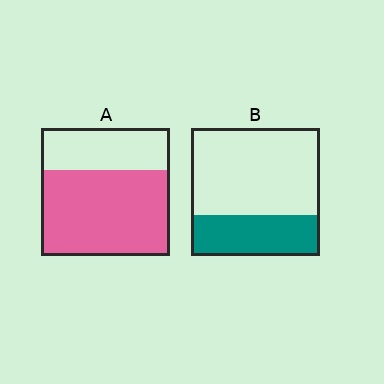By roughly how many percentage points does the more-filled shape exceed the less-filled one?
By roughly 35 percentage points (A over B).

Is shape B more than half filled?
No.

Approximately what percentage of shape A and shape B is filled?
A is approximately 65% and B is approximately 30%.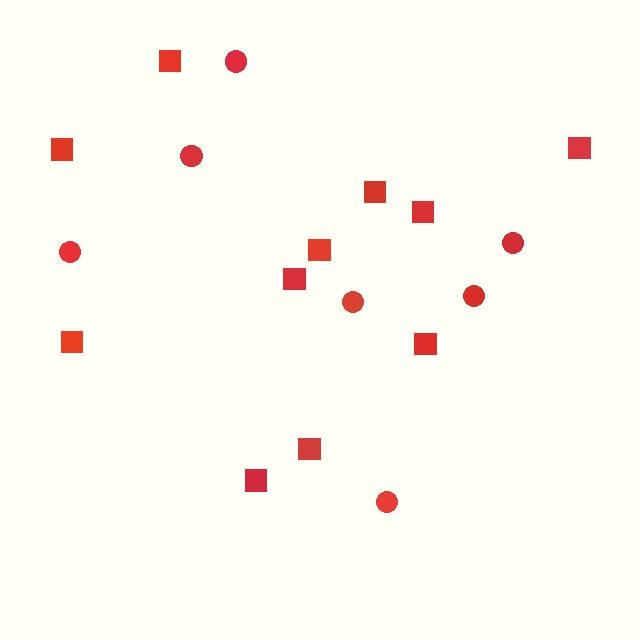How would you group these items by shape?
There are 2 groups: one group of circles (7) and one group of squares (11).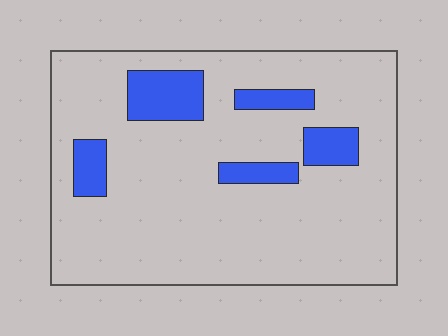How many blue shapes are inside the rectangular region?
5.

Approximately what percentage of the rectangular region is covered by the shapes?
Approximately 15%.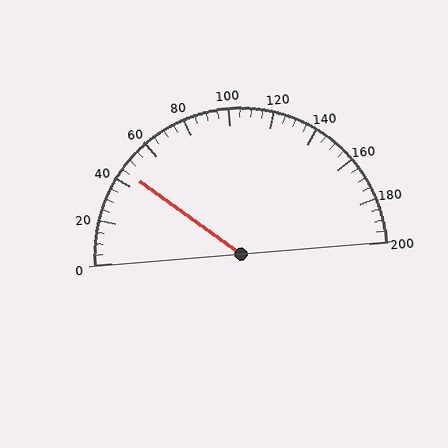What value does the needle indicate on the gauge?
The needle indicates approximately 45.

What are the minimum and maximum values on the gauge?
The gauge ranges from 0 to 200.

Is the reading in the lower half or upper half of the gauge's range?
The reading is in the lower half of the range (0 to 200).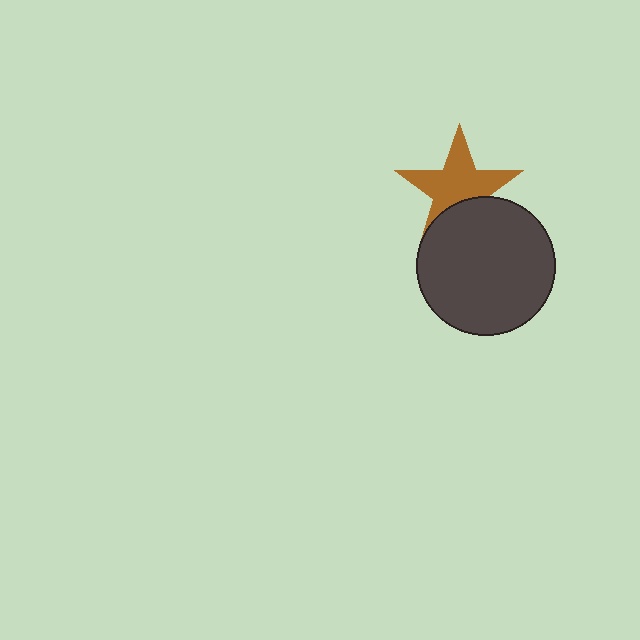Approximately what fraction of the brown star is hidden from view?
Roughly 30% of the brown star is hidden behind the dark gray circle.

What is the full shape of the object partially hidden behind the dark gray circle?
The partially hidden object is a brown star.